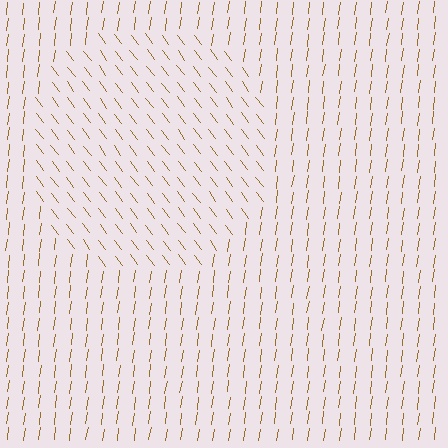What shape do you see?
I see a circle.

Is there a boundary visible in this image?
Yes, there is a texture boundary formed by a change in line orientation.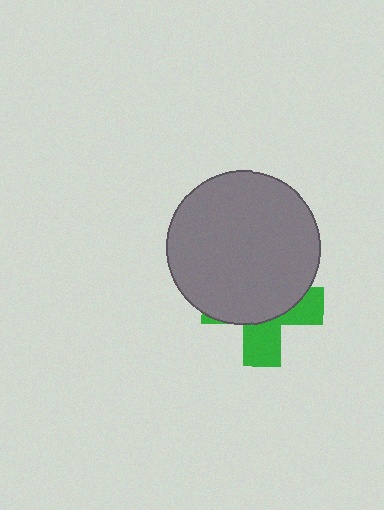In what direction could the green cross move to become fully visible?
The green cross could move down. That would shift it out from behind the gray circle entirely.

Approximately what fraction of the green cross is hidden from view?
Roughly 63% of the green cross is hidden behind the gray circle.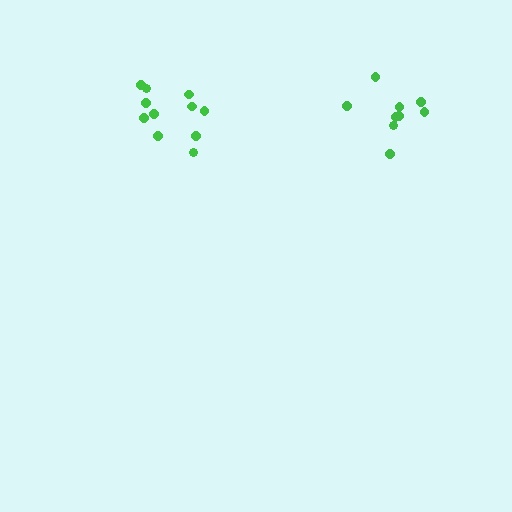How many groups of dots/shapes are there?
There are 2 groups.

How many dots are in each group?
Group 1: 11 dots, Group 2: 9 dots (20 total).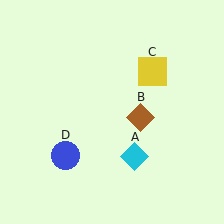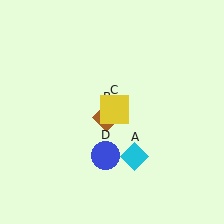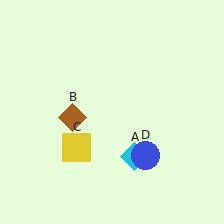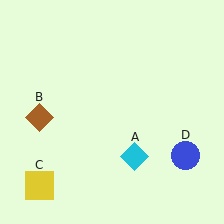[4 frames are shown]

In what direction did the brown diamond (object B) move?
The brown diamond (object B) moved left.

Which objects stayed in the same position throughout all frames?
Cyan diamond (object A) remained stationary.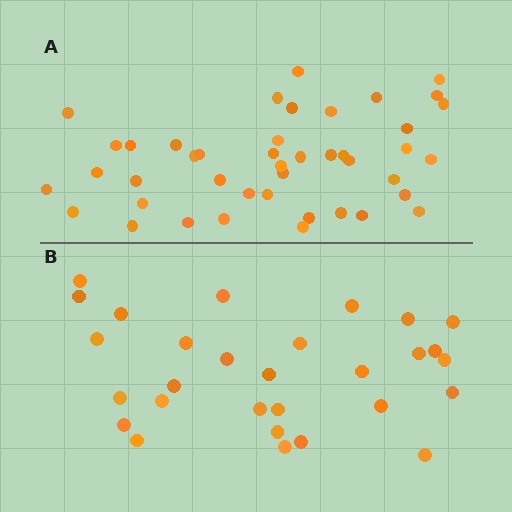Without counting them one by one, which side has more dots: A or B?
Region A (the top region) has more dots.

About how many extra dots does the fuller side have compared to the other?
Region A has approximately 15 more dots than region B.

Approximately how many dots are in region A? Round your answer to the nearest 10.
About 40 dots. (The exact count is 43, which rounds to 40.)